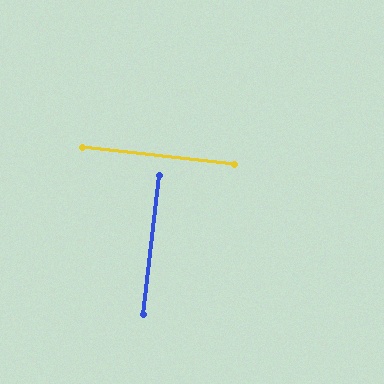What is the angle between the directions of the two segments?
Approximately 90 degrees.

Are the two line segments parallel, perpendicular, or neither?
Perpendicular — they meet at approximately 90°.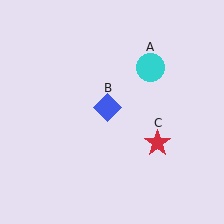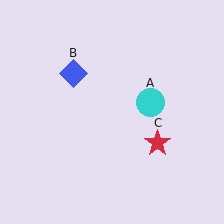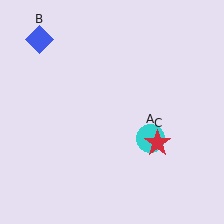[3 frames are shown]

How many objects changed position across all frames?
2 objects changed position: cyan circle (object A), blue diamond (object B).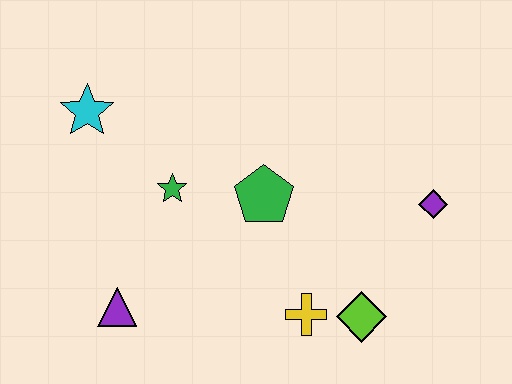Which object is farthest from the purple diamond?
The cyan star is farthest from the purple diamond.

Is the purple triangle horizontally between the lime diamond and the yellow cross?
No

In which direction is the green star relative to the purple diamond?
The green star is to the left of the purple diamond.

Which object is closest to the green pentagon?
The green star is closest to the green pentagon.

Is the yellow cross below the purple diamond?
Yes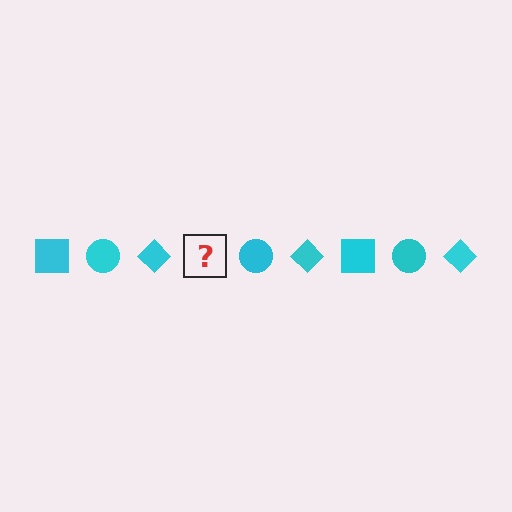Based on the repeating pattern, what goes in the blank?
The blank should be a cyan square.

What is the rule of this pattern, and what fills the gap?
The rule is that the pattern cycles through square, circle, diamond shapes in cyan. The gap should be filled with a cyan square.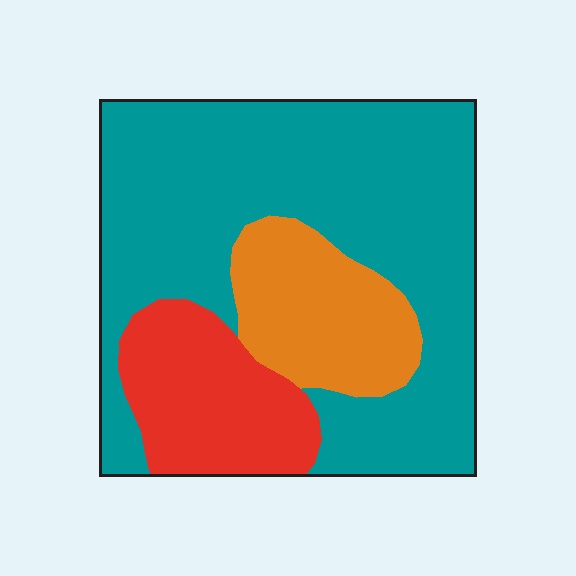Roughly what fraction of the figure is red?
Red takes up about one fifth (1/5) of the figure.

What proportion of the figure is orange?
Orange takes up about one sixth (1/6) of the figure.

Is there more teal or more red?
Teal.